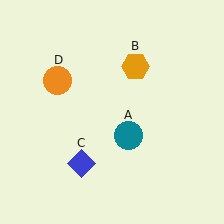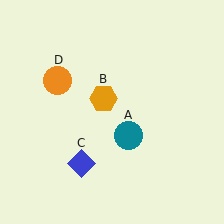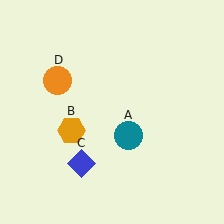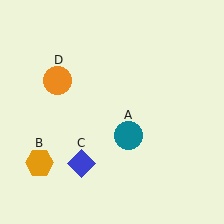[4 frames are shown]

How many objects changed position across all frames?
1 object changed position: orange hexagon (object B).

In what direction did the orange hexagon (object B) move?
The orange hexagon (object B) moved down and to the left.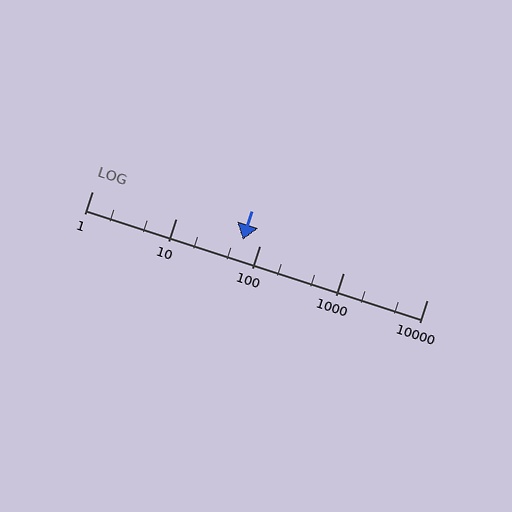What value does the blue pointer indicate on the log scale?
The pointer indicates approximately 64.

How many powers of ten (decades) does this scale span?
The scale spans 4 decades, from 1 to 10000.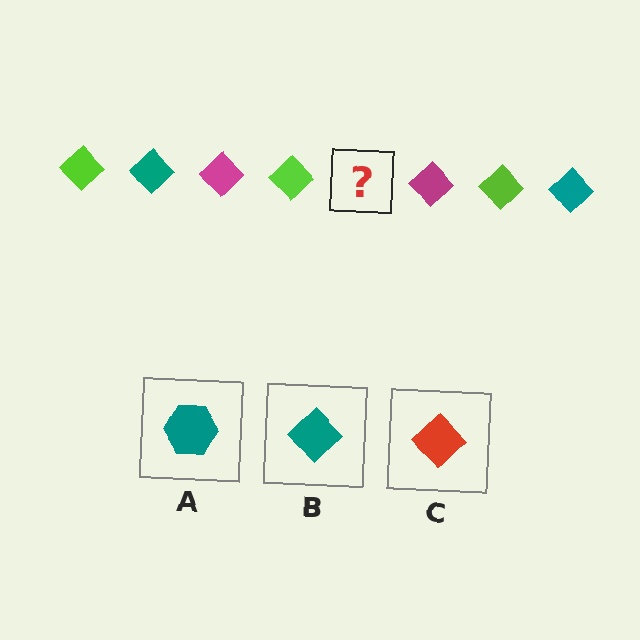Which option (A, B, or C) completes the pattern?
B.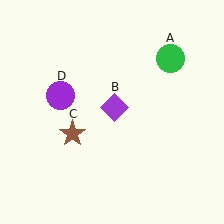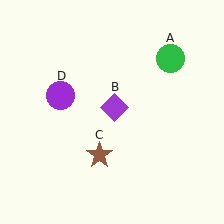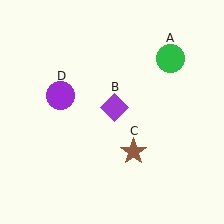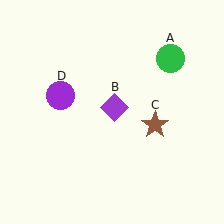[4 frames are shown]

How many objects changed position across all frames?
1 object changed position: brown star (object C).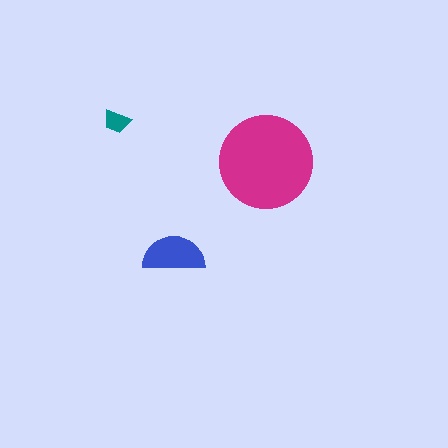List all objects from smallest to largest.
The teal trapezoid, the blue semicircle, the magenta circle.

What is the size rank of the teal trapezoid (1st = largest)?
3rd.